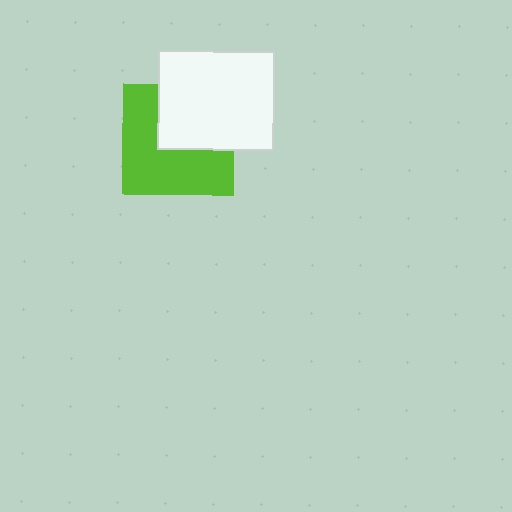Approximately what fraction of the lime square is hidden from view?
Roughly 42% of the lime square is hidden behind the white rectangle.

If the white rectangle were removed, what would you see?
You would see the complete lime square.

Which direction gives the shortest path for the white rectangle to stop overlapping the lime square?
Moving toward the upper-right gives the shortest separation.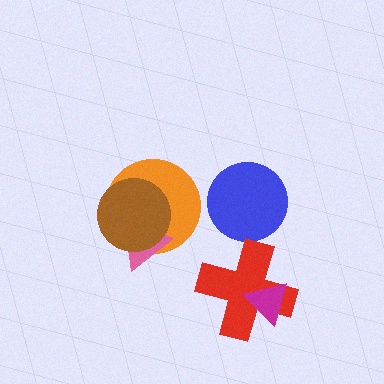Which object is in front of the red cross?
The magenta triangle is in front of the red cross.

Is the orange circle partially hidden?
Yes, it is partially covered by another shape.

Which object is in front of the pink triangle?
The brown circle is in front of the pink triangle.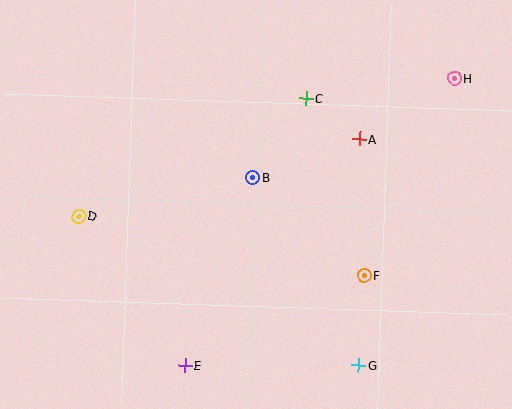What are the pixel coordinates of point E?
Point E is at (185, 365).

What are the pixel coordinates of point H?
Point H is at (455, 78).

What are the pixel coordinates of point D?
Point D is at (79, 216).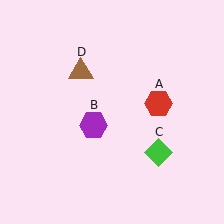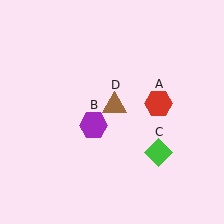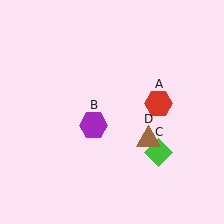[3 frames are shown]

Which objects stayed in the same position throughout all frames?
Red hexagon (object A) and purple hexagon (object B) and green diamond (object C) remained stationary.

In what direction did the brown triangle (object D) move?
The brown triangle (object D) moved down and to the right.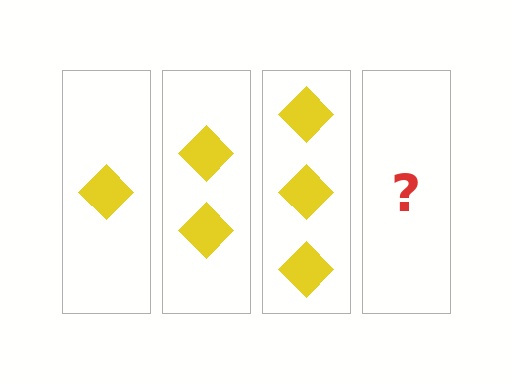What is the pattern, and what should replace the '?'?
The pattern is that each step adds one more diamond. The '?' should be 4 diamonds.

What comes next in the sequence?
The next element should be 4 diamonds.